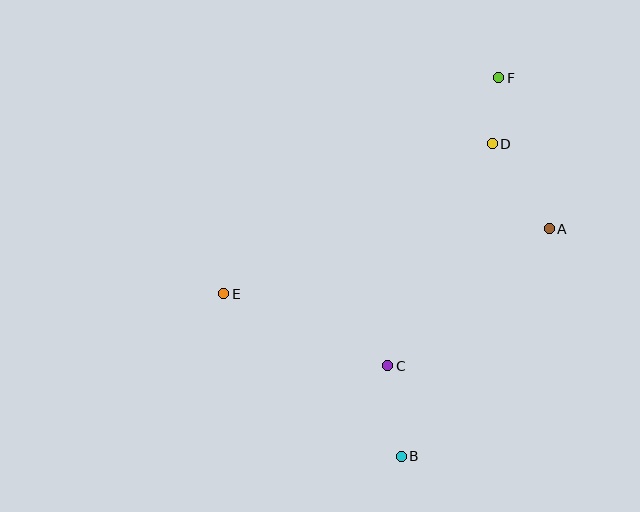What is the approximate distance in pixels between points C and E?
The distance between C and E is approximately 179 pixels.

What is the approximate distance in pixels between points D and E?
The distance between D and E is approximately 308 pixels.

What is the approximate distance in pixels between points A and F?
The distance between A and F is approximately 159 pixels.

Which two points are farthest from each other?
Points B and F are farthest from each other.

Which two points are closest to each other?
Points D and F are closest to each other.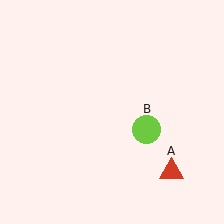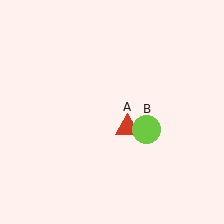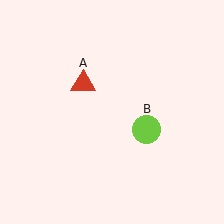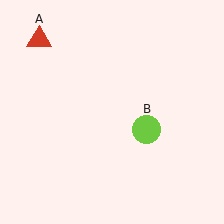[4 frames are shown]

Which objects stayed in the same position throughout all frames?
Lime circle (object B) remained stationary.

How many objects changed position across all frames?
1 object changed position: red triangle (object A).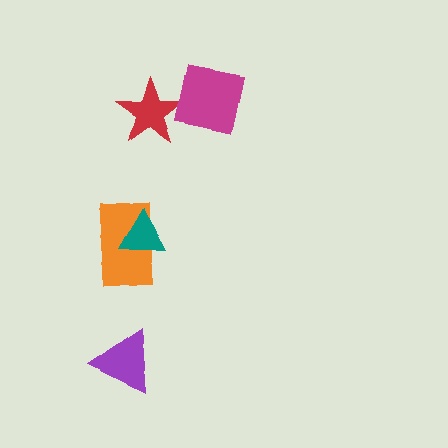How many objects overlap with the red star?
0 objects overlap with the red star.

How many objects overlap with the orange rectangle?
1 object overlaps with the orange rectangle.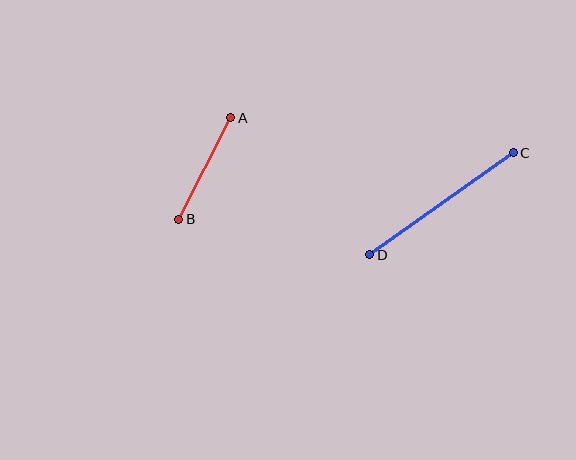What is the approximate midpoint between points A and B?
The midpoint is at approximately (205, 169) pixels.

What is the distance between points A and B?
The distance is approximately 114 pixels.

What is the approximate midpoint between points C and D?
The midpoint is at approximately (442, 204) pixels.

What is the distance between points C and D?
The distance is approximately 176 pixels.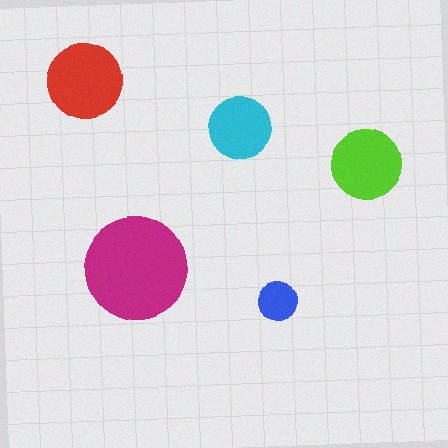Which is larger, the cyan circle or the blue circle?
The cyan one.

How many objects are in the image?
There are 5 objects in the image.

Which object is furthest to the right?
The lime circle is rightmost.